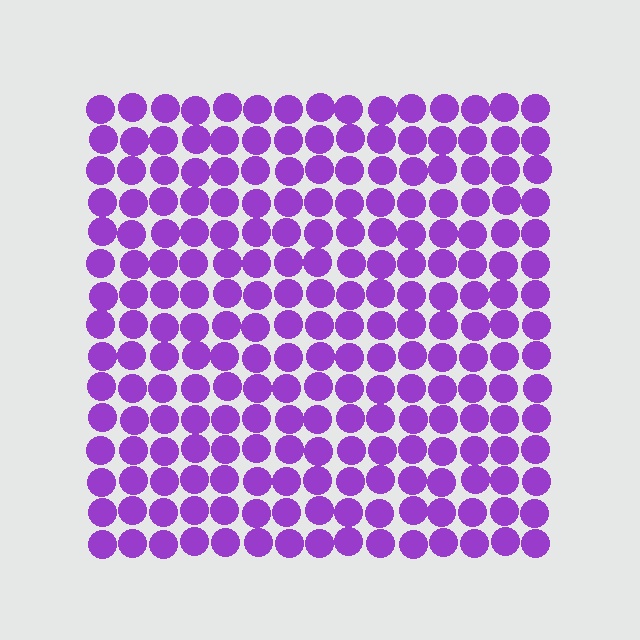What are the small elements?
The small elements are circles.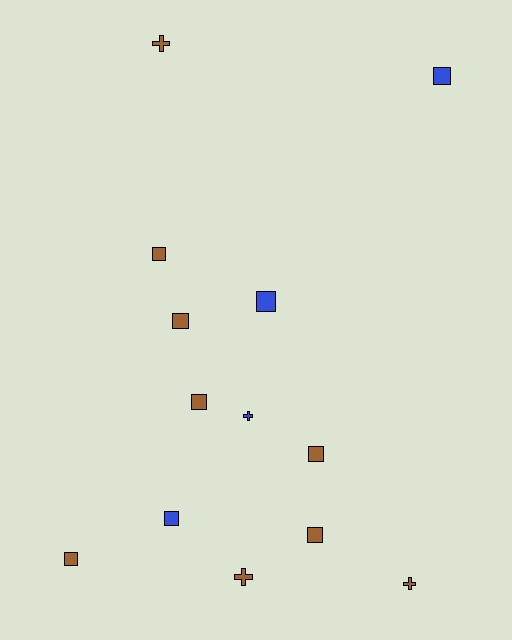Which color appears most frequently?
Brown, with 9 objects.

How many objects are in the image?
There are 13 objects.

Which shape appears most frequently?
Square, with 9 objects.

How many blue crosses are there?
There is 1 blue cross.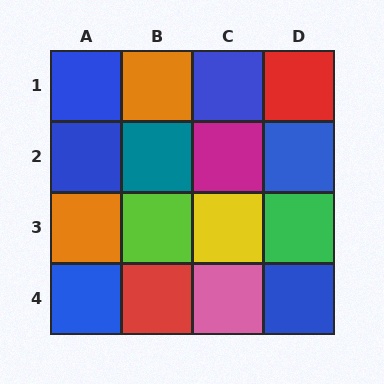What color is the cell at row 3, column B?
Lime.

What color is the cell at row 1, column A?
Blue.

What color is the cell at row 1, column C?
Blue.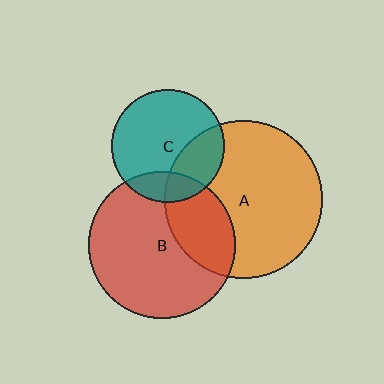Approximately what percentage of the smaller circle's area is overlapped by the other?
Approximately 20%.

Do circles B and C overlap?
Yes.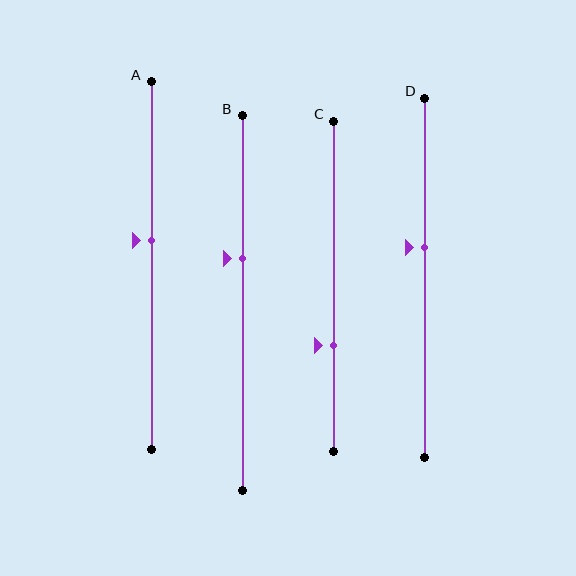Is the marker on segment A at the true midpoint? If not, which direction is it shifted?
No, the marker on segment A is shifted upward by about 7% of the segment length.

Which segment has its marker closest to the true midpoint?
Segment A has its marker closest to the true midpoint.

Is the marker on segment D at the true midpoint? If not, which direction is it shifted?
No, the marker on segment D is shifted upward by about 9% of the segment length.